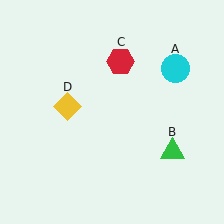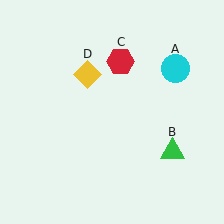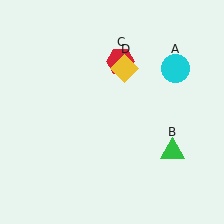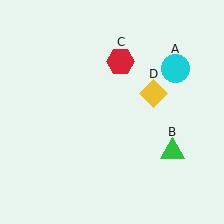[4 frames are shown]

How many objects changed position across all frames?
1 object changed position: yellow diamond (object D).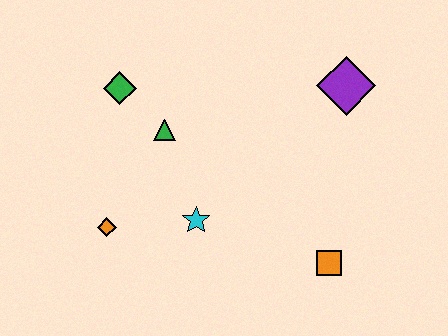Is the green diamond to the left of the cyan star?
Yes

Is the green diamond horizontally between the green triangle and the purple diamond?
No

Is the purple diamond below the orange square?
No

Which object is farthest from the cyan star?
The purple diamond is farthest from the cyan star.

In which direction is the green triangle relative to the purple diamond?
The green triangle is to the left of the purple diamond.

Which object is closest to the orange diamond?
The cyan star is closest to the orange diamond.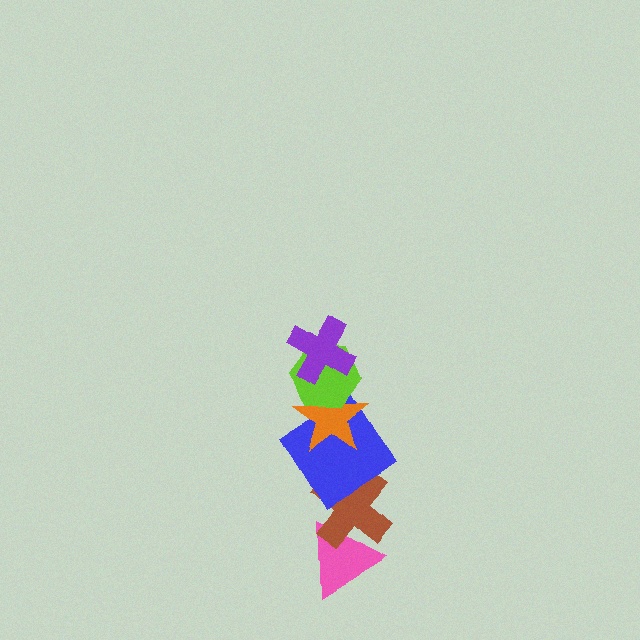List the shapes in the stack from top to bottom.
From top to bottom: the purple cross, the lime hexagon, the orange star, the blue diamond, the brown cross, the pink triangle.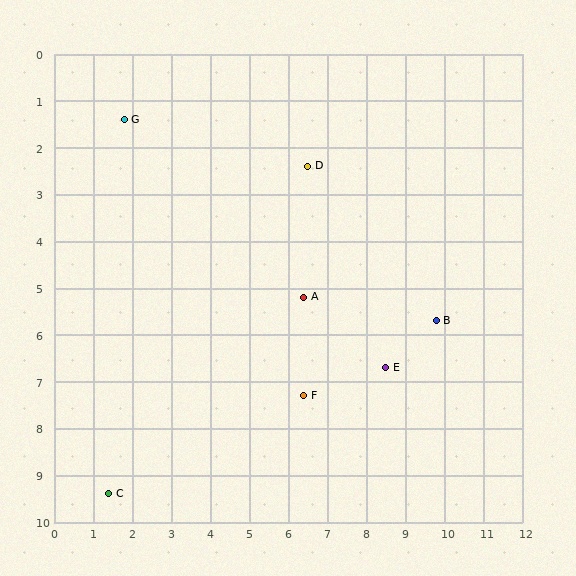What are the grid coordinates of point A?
Point A is at approximately (6.4, 5.2).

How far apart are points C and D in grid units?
Points C and D are about 8.7 grid units apart.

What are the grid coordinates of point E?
Point E is at approximately (8.5, 6.7).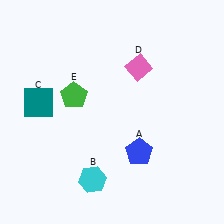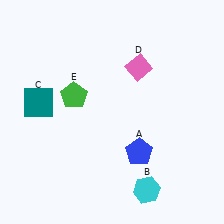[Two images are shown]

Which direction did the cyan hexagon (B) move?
The cyan hexagon (B) moved right.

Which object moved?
The cyan hexagon (B) moved right.